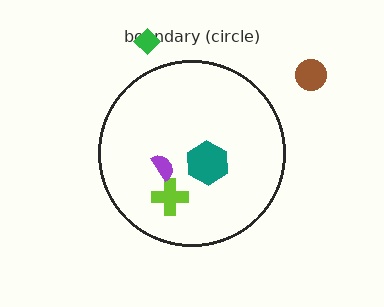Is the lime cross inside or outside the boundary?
Inside.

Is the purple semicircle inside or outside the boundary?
Inside.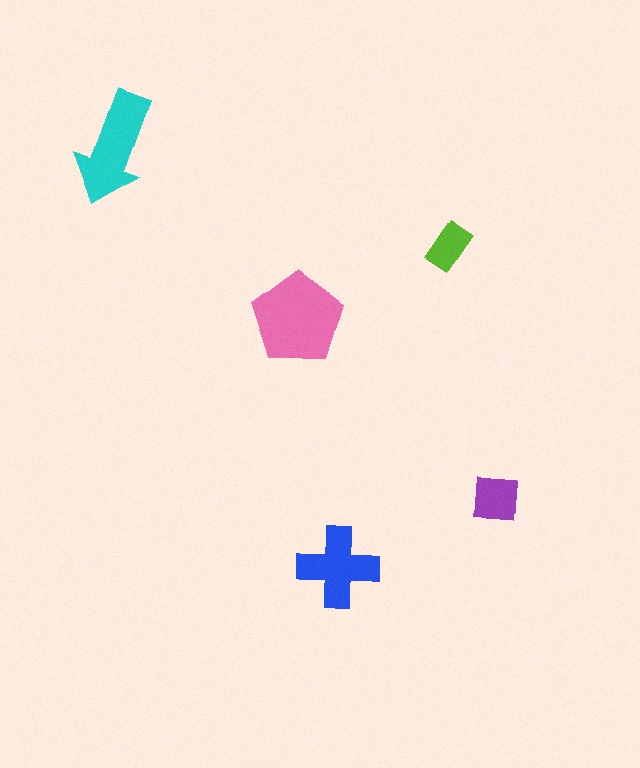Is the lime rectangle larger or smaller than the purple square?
Smaller.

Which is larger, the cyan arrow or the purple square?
The cyan arrow.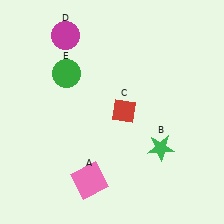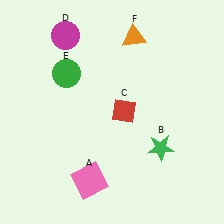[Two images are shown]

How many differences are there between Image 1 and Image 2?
There is 1 difference between the two images.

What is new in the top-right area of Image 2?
An orange triangle (F) was added in the top-right area of Image 2.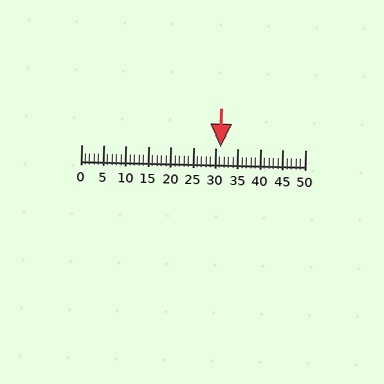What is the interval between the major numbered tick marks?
The major tick marks are spaced 5 units apart.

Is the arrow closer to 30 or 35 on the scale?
The arrow is closer to 30.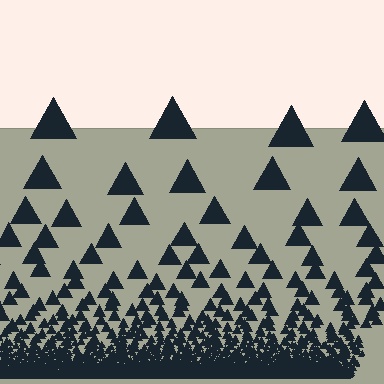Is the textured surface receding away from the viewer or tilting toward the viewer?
The surface appears to tilt toward the viewer. Texture elements get larger and sparser toward the top.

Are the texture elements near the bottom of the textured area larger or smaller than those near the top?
Smaller. The gradient is inverted — elements near the bottom are smaller and denser.